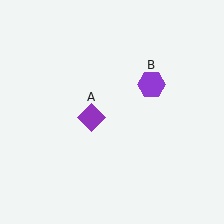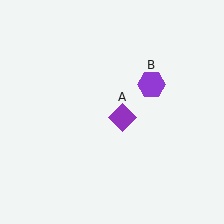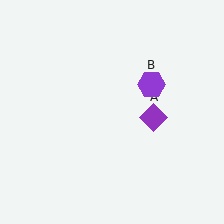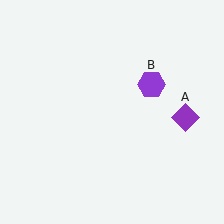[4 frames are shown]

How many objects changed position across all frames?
1 object changed position: purple diamond (object A).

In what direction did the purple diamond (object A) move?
The purple diamond (object A) moved right.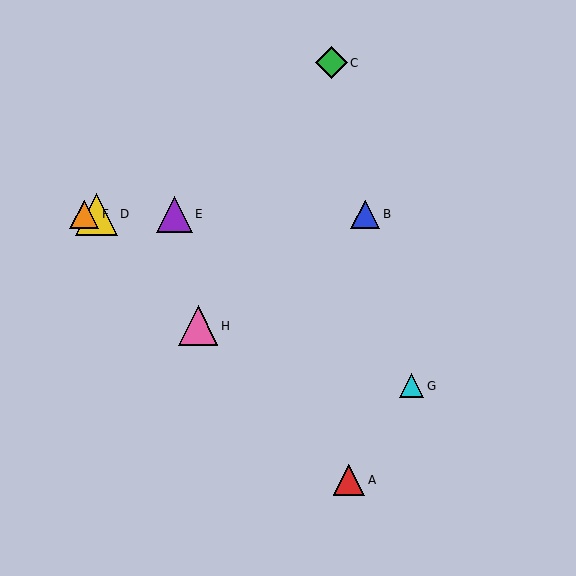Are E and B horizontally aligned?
Yes, both are at y≈214.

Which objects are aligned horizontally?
Objects B, D, E, F are aligned horizontally.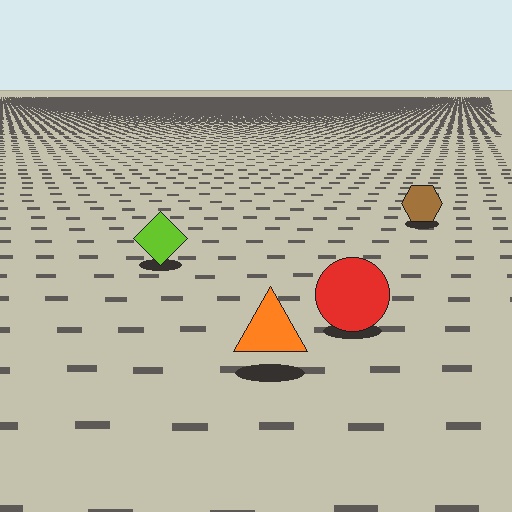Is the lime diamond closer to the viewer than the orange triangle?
No. The orange triangle is closer — you can tell from the texture gradient: the ground texture is coarser near it.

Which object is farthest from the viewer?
The brown hexagon is farthest from the viewer. It appears smaller and the ground texture around it is denser.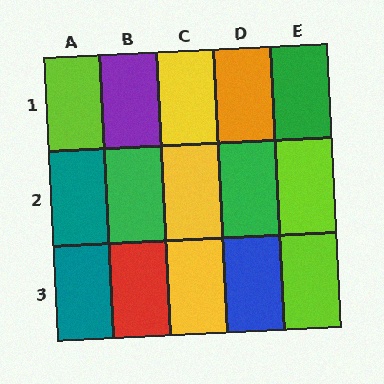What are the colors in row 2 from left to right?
Teal, green, yellow, green, lime.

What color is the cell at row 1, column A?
Lime.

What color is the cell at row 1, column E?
Green.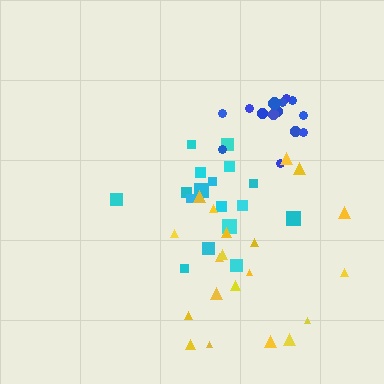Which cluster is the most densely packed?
Blue.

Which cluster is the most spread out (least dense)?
Yellow.